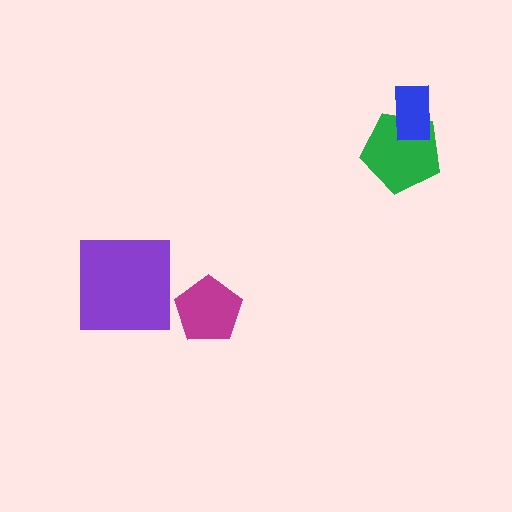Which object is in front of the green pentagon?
The blue rectangle is in front of the green pentagon.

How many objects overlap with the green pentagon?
1 object overlaps with the green pentagon.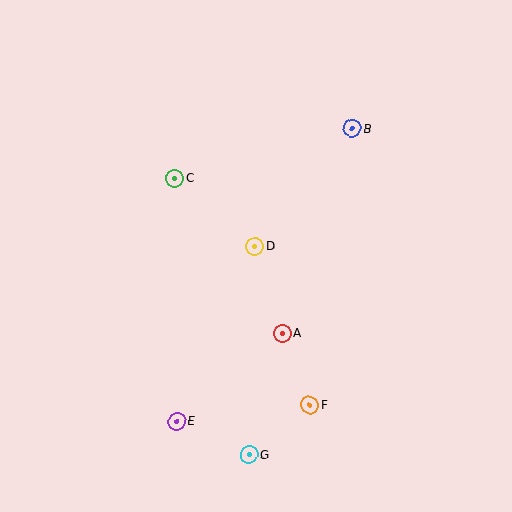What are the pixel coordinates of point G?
Point G is at (249, 455).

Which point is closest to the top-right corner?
Point B is closest to the top-right corner.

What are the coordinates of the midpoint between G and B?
The midpoint between G and B is at (301, 292).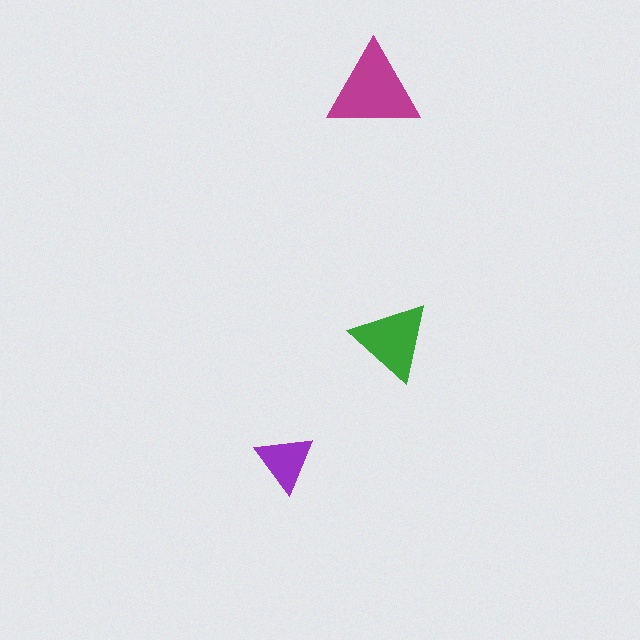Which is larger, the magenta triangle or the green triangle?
The magenta one.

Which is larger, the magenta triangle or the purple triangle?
The magenta one.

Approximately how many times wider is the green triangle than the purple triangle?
About 1.5 times wider.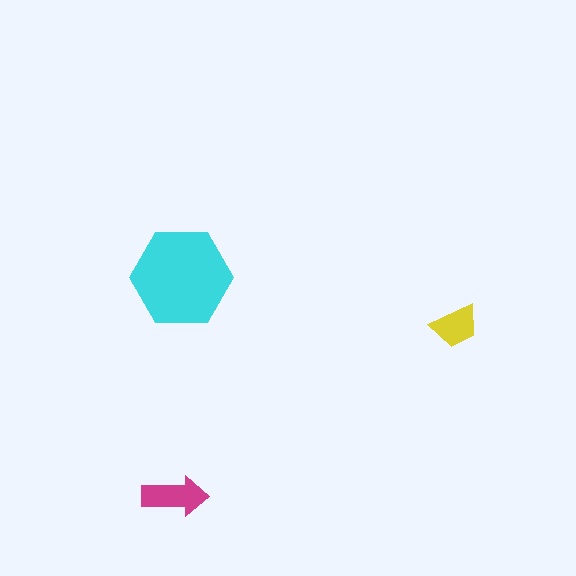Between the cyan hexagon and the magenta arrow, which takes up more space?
The cyan hexagon.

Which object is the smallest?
The yellow trapezoid.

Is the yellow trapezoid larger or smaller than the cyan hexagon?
Smaller.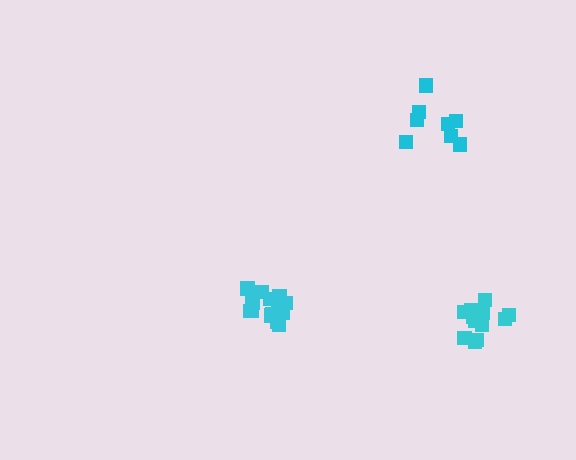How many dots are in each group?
Group 1: 13 dots, Group 2: 8 dots, Group 3: 14 dots (35 total).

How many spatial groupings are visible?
There are 3 spatial groupings.